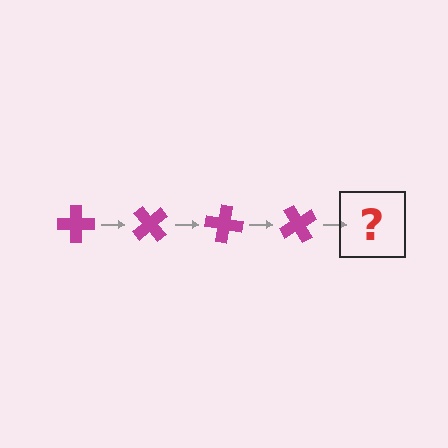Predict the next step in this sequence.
The next step is a magenta cross rotated 200 degrees.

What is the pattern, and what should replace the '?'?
The pattern is that the cross rotates 50 degrees each step. The '?' should be a magenta cross rotated 200 degrees.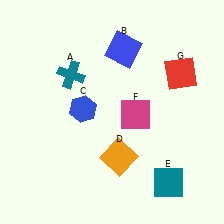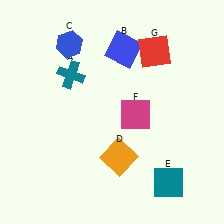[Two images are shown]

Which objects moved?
The objects that moved are: the blue hexagon (C), the red square (G).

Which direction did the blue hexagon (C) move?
The blue hexagon (C) moved up.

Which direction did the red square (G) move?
The red square (G) moved left.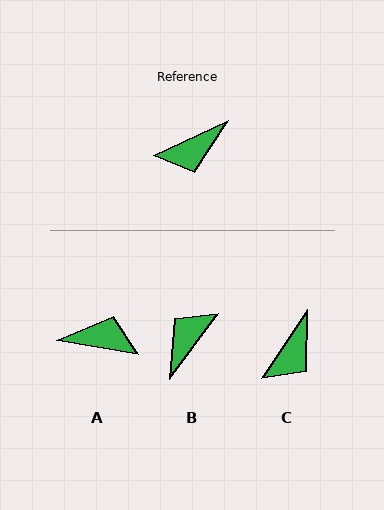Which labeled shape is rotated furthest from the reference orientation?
B, about 152 degrees away.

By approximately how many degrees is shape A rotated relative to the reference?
Approximately 146 degrees counter-clockwise.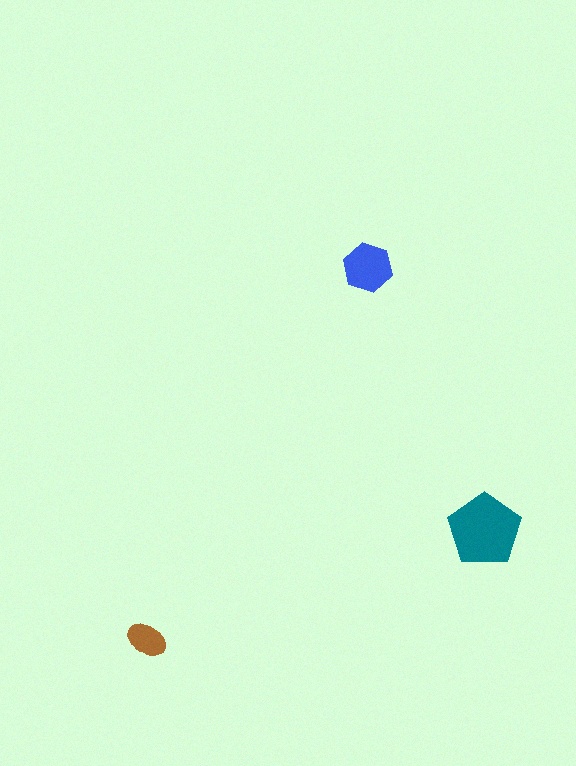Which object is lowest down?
The brown ellipse is bottommost.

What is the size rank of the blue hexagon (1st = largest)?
2nd.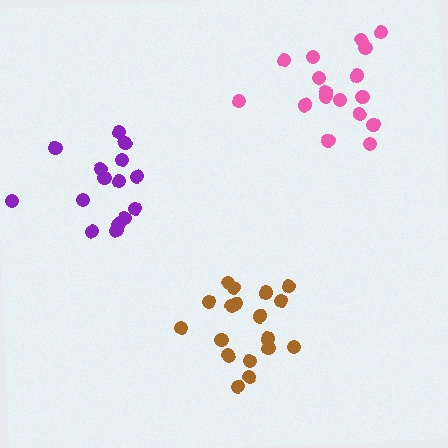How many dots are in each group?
Group 1: 18 dots, Group 2: 17 dots, Group 3: 15 dots (50 total).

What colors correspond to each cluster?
The clusters are colored: brown, pink, purple.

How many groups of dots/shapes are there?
There are 3 groups.